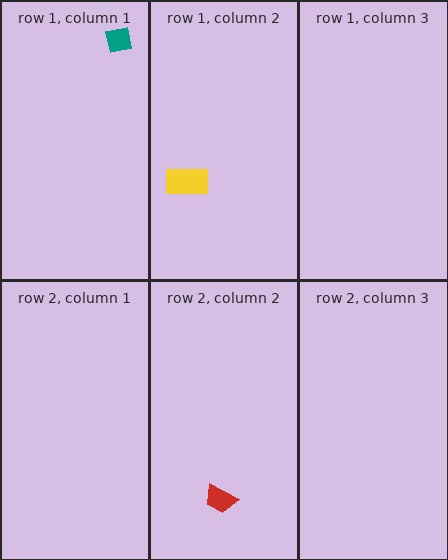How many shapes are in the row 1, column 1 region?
1.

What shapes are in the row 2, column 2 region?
The red trapezoid.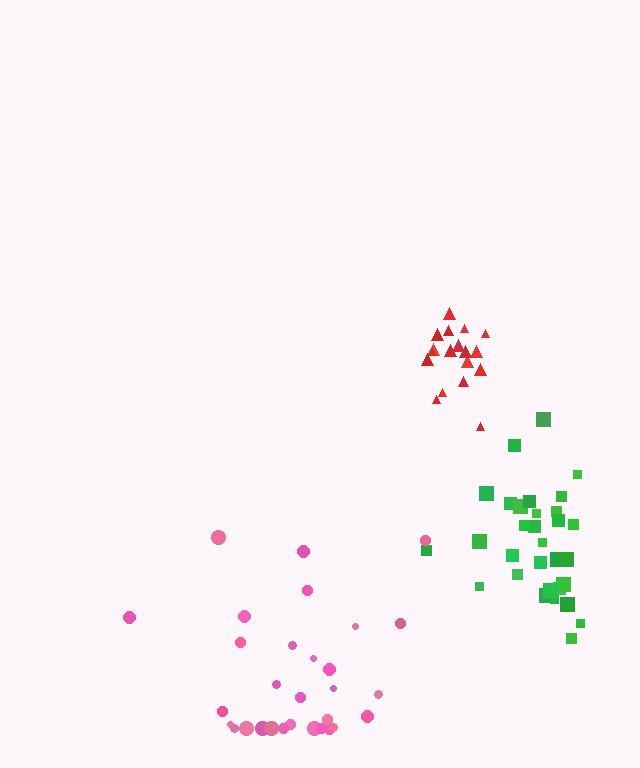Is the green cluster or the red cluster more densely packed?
Red.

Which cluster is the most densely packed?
Red.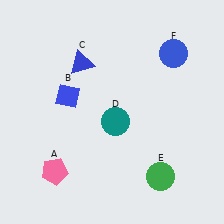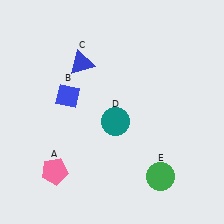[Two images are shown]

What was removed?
The blue circle (F) was removed in Image 2.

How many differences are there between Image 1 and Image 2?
There is 1 difference between the two images.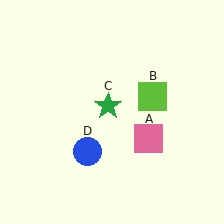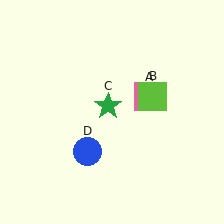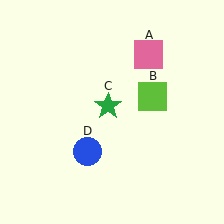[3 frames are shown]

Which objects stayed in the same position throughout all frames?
Lime square (object B) and green star (object C) and blue circle (object D) remained stationary.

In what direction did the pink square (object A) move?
The pink square (object A) moved up.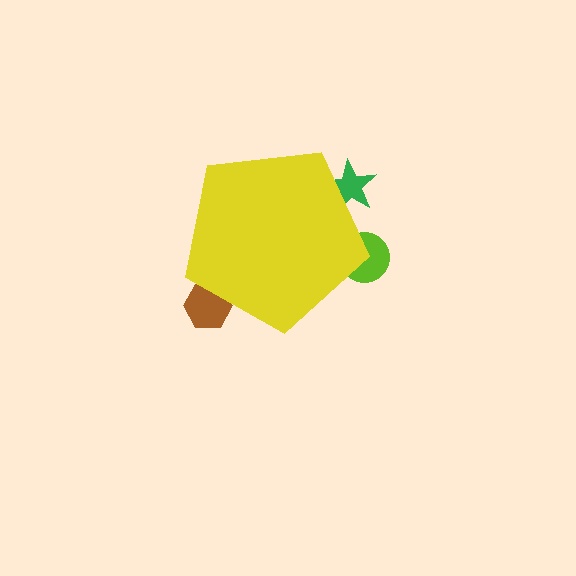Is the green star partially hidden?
Yes, the green star is partially hidden behind the yellow pentagon.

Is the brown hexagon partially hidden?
Yes, the brown hexagon is partially hidden behind the yellow pentagon.